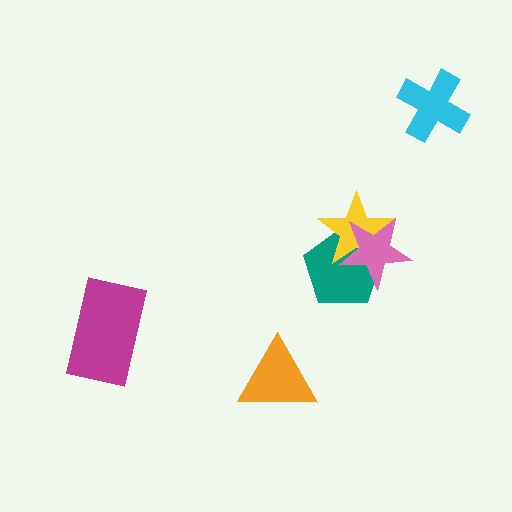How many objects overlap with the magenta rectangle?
0 objects overlap with the magenta rectangle.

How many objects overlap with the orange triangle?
0 objects overlap with the orange triangle.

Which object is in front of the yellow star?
The pink star is in front of the yellow star.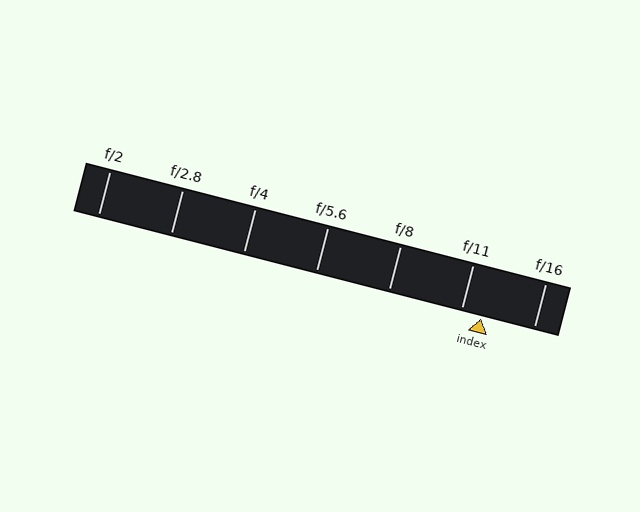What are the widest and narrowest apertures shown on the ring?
The widest aperture shown is f/2 and the narrowest is f/16.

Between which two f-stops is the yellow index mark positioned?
The index mark is between f/11 and f/16.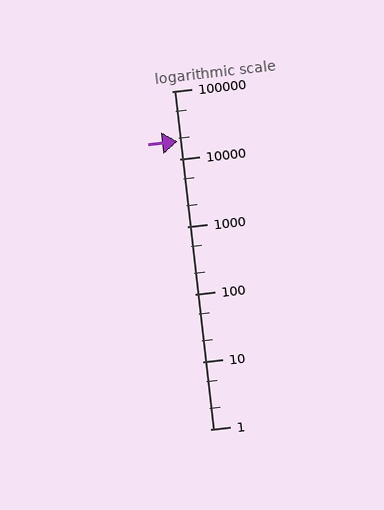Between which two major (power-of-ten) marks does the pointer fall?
The pointer is between 10000 and 100000.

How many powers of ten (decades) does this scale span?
The scale spans 5 decades, from 1 to 100000.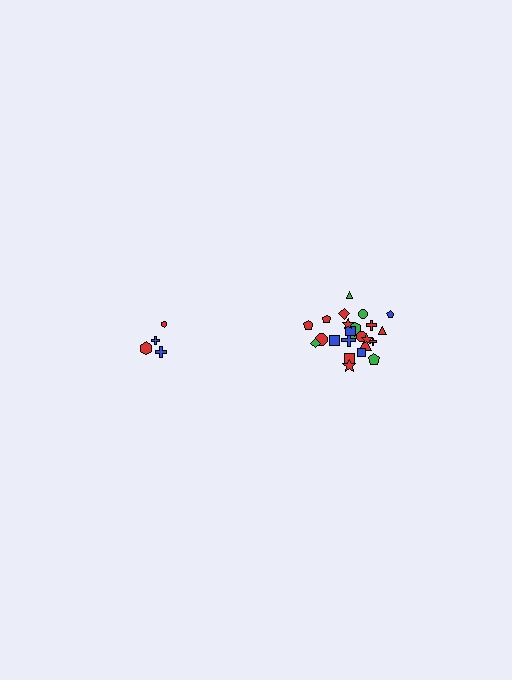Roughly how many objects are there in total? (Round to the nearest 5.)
Roughly 30 objects in total.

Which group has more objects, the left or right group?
The right group.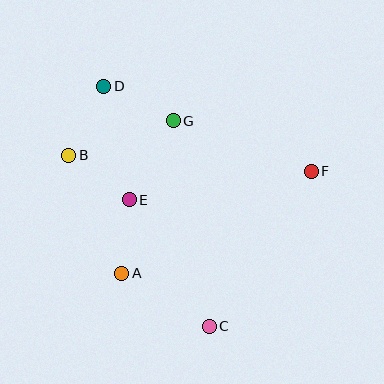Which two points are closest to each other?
Points A and E are closest to each other.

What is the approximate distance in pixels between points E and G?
The distance between E and G is approximately 90 pixels.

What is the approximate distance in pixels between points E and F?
The distance between E and F is approximately 184 pixels.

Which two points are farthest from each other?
Points C and D are farthest from each other.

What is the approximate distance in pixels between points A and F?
The distance between A and F is approximately 215 pixels.